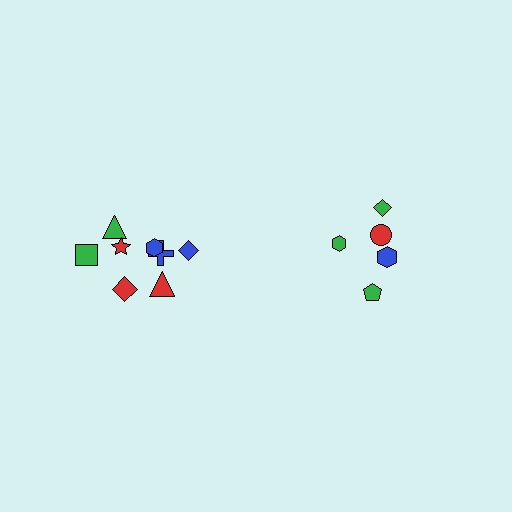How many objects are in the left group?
There are 8 objects.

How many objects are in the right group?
There are 5 objects.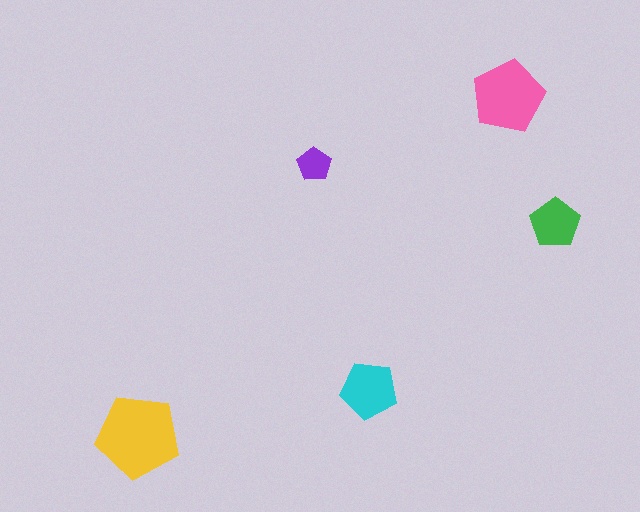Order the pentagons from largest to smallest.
the yellow one, the pink one, the cyan one, the green one, the purple one.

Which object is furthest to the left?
The yellow pentagon is leftmost.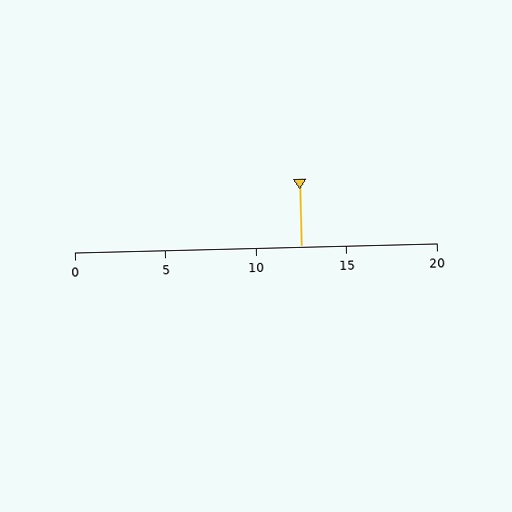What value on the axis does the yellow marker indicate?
The marker indicates approximately 12.5.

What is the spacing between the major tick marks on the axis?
The major ticks are spaced 5 apart.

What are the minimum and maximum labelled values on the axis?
The axis runs from 0 to 20.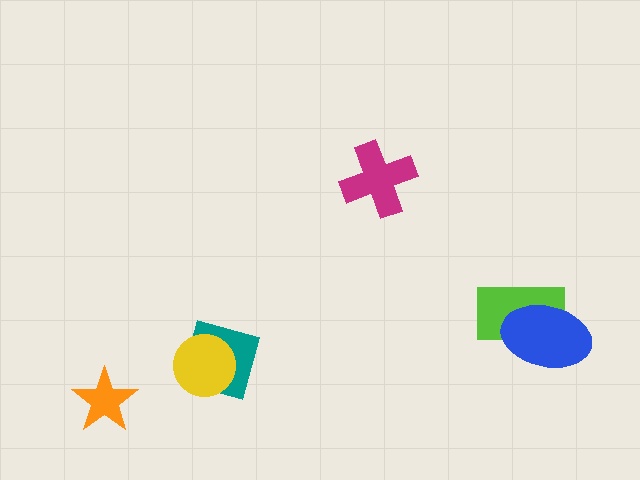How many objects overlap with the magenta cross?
0 objects overlap with the magenta cross.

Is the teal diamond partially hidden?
Yes, it is partially covered by another shape.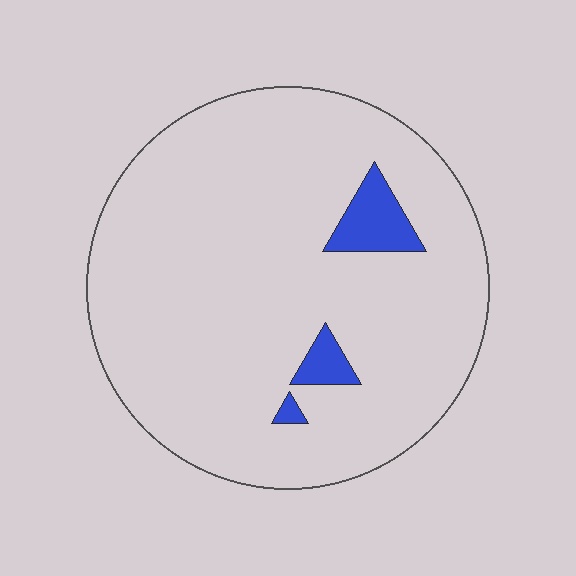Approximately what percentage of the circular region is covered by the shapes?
Approximately 5%.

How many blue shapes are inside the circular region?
3.